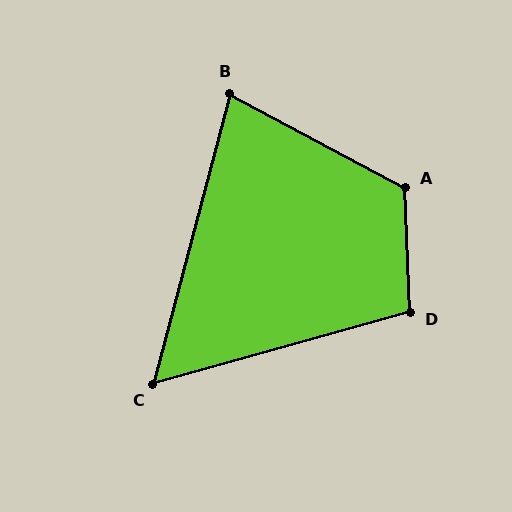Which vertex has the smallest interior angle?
C, at approximately 60 degrees.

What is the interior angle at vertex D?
Approximately 103 degrees (obtuse).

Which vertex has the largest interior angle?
A, at approximately 120 degrees.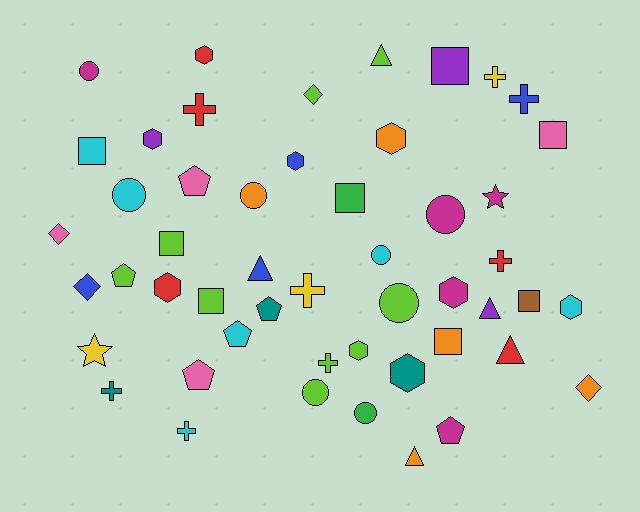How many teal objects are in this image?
There are 3 teal objects.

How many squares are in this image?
There are 8 squares.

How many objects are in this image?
There are 50 objects.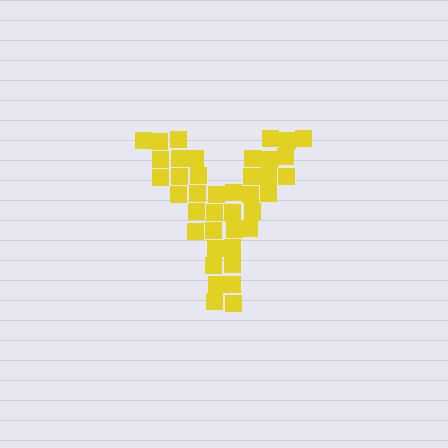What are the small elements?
The small elements are squares.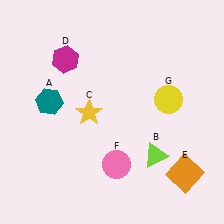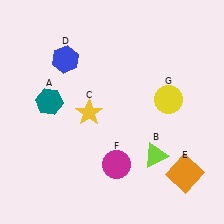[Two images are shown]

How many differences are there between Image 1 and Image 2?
There are 2 differences between the two images.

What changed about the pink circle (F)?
In Image 1, F is pink. In Image 2, it changed to magenta.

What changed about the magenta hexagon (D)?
In Image 1, D is magenta. In Image 2, it changed to blue.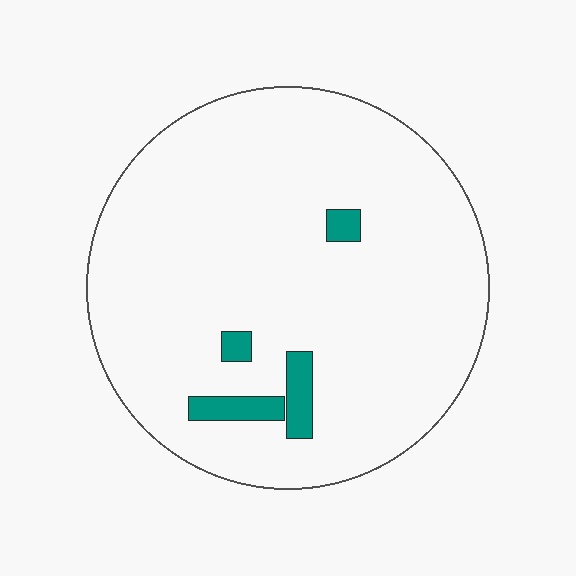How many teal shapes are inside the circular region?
4.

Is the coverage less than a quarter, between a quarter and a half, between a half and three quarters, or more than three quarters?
Less than a quarter.